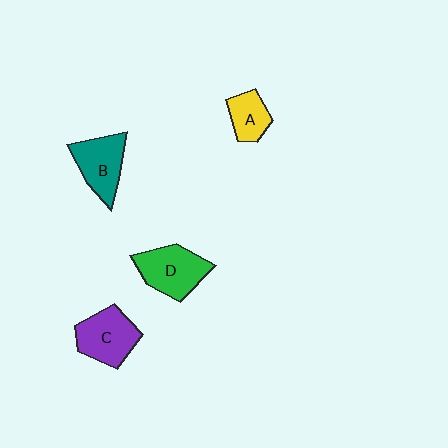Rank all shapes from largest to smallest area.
From largest to smallest: D (green), C (purple), B (teal), A (yellow).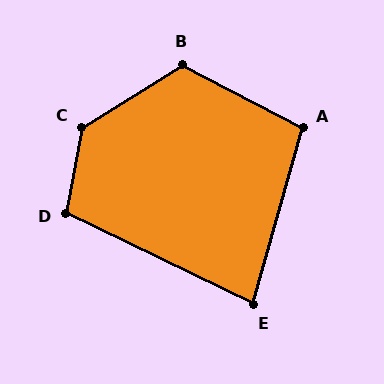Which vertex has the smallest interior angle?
E, at approximately 80 degrees.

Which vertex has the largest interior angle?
C, at approximately 132 degrees.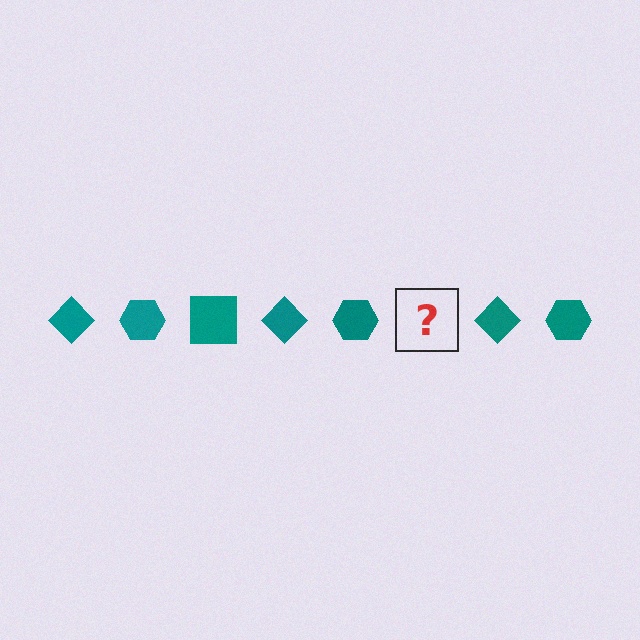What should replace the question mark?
The question mark should be replaced with a teal square.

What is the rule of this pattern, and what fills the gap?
The rule is that the pattern cycles through diamond, hexagon, square shapes in teal. The gap should be filled with a teal square.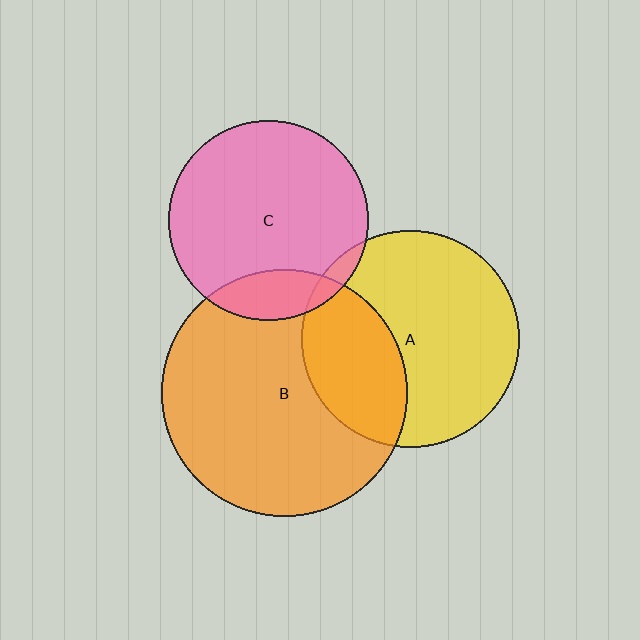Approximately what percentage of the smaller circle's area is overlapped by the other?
Approximately 5%.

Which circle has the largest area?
Circle B (orange).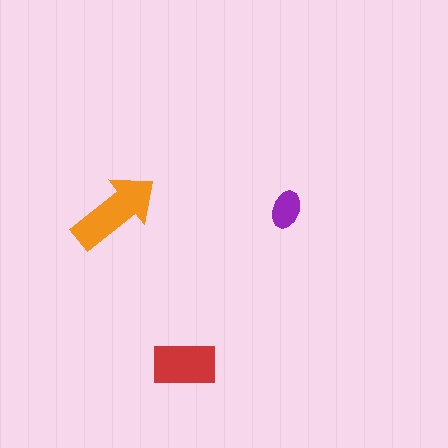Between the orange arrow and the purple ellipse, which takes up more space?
The orange arrow.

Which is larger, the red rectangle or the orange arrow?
The orange arrow.